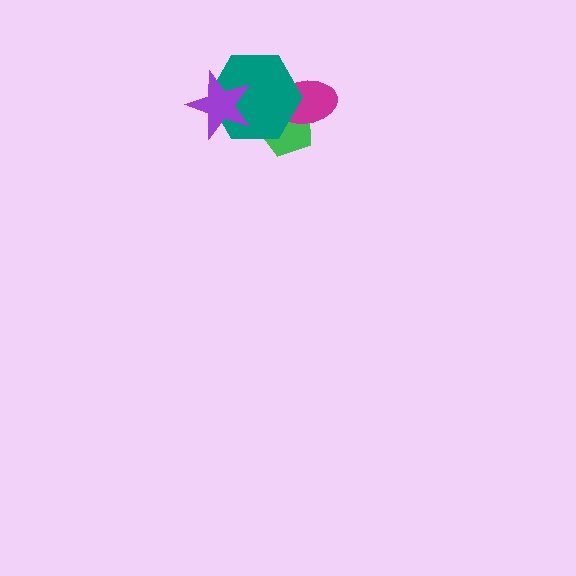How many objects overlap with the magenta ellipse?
2 objects overlap with the magenta ellipse.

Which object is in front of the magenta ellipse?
The teal hexagon is in front of the magenta ellipse.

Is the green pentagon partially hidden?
Yes, it is partially covered by another shape.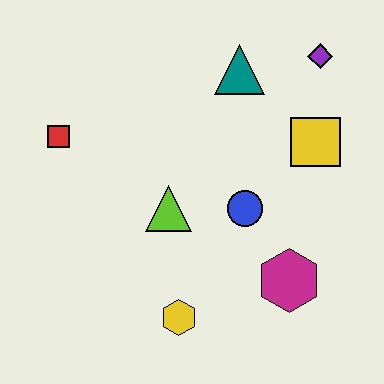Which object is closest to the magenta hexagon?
The blue circle is closest to the magenta hexagon.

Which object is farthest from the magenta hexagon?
The red square is farthest from the magenta hexagon.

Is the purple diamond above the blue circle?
Yes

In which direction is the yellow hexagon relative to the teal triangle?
The yellow hexagon is below the teal triangle.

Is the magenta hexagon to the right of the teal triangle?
Yes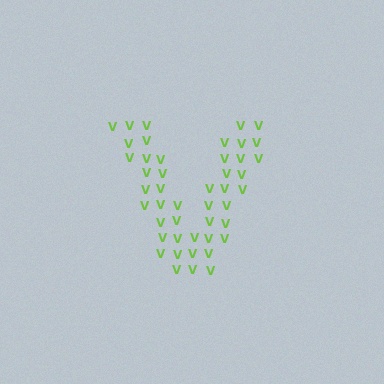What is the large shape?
The large shape is the letter V.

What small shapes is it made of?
It is made of small letter V's.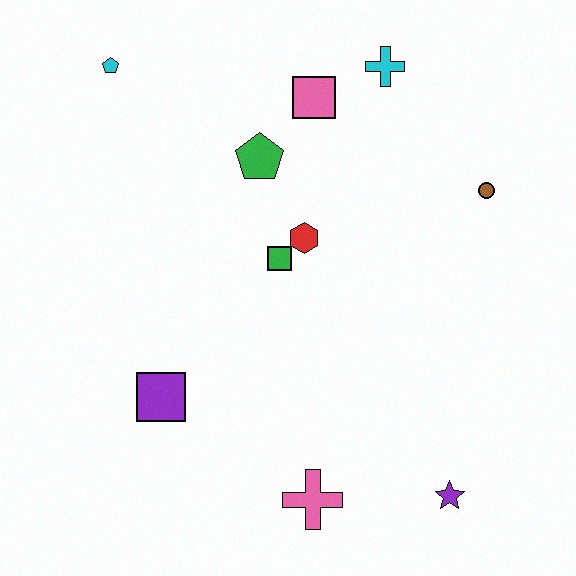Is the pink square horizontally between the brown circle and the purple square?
Yes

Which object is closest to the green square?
The red hexagon is closest to the green square.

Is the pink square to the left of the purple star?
Yes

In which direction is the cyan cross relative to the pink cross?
The cyan cross is above the pink cross.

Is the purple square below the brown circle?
Yes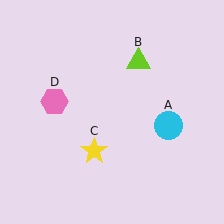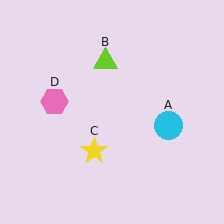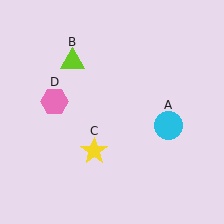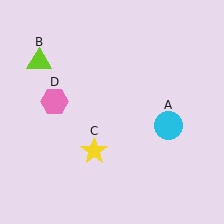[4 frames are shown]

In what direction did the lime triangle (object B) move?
The lime triangle (object B) moved left.